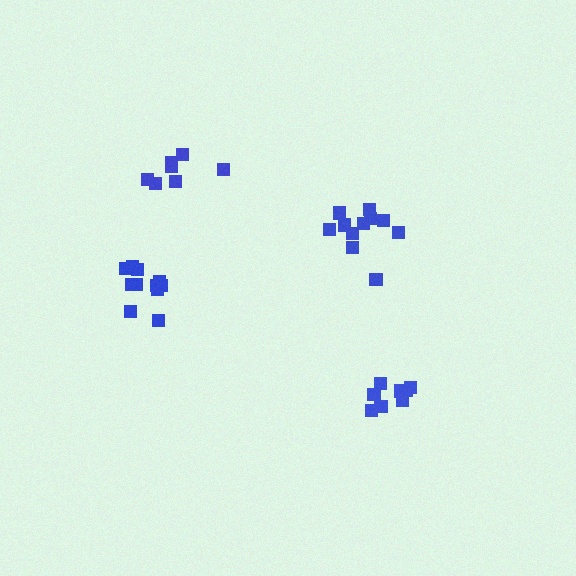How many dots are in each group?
Group 1: 11 dots, Group 2: 11 dots, Group 3: 8 dots, Group 4: 7 dots (37 total).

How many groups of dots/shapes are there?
There are 4 groups.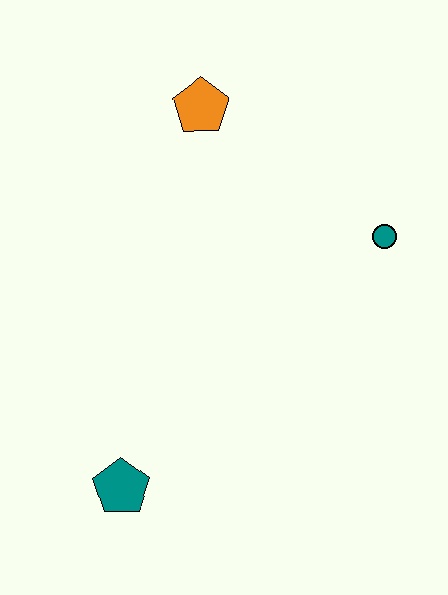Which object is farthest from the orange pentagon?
The teal pentagon is farthest from the orange pentagon.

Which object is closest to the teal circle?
The orange pentagon is closest to the teal circle.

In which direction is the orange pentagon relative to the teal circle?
The orange pentagon is to the left of the teal circle.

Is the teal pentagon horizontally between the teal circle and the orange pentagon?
No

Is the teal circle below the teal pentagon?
No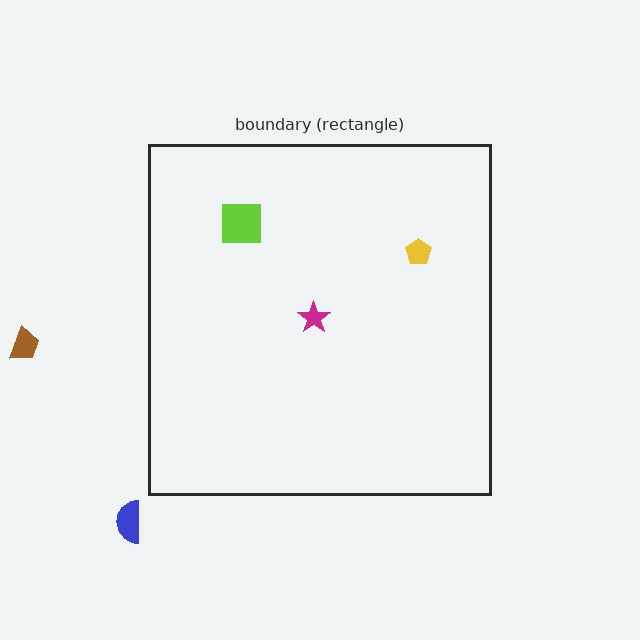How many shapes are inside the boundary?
3 inside, 2 outside.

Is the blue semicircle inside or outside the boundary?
Outside.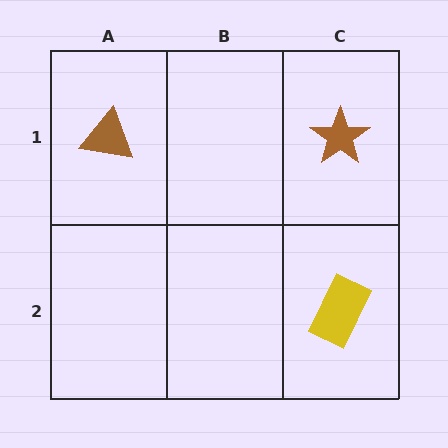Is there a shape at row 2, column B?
No, that cell is empty.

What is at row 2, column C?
A yellow rectangle.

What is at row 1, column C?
A brown star.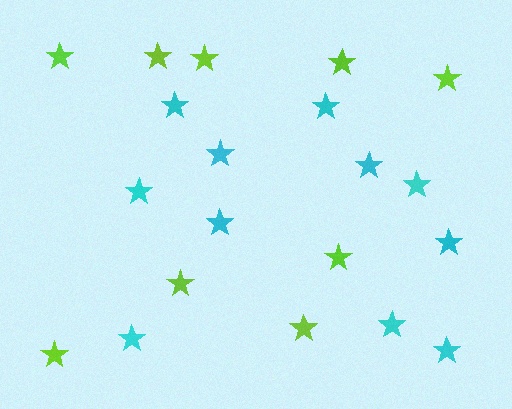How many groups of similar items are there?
There are 2 groups: one group of lime stars (9) and one group of cyan stars (11).